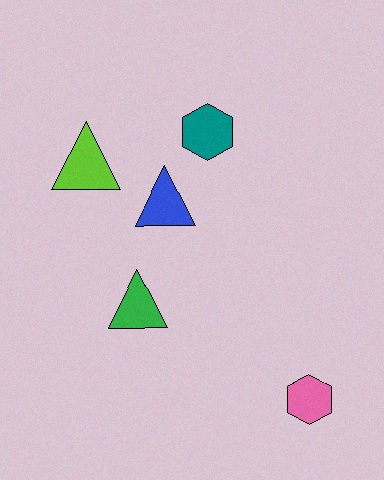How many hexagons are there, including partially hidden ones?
There are 2 hexagons.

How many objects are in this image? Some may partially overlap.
There are 5 objects.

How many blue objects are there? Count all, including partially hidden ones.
There is 1 blue object.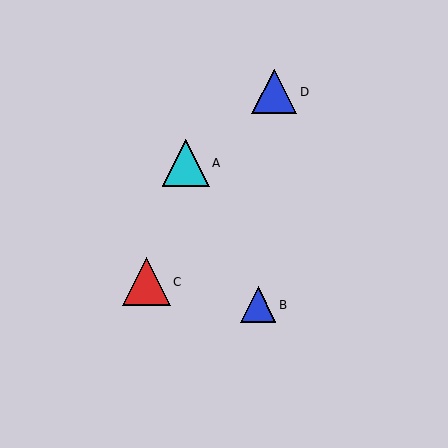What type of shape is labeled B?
Shape B is a blue triangle.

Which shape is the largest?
The red triangle (labeled C) is the largest.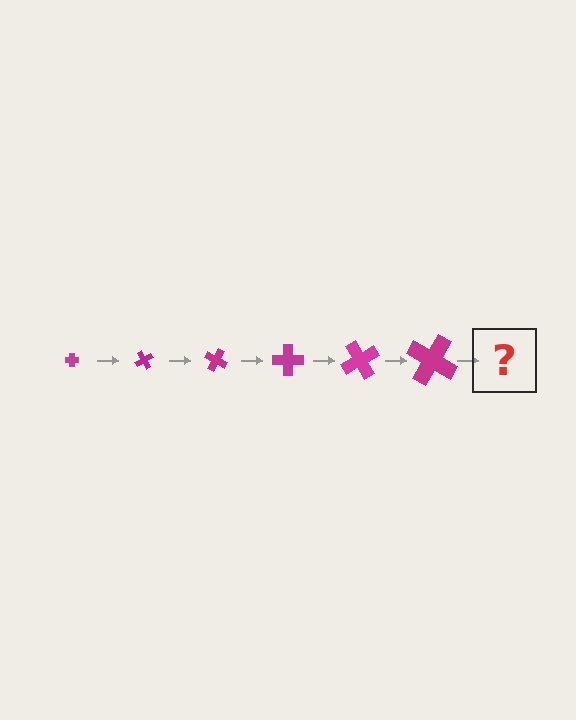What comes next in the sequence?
The next element should be a cross, larger than the previous one and rotated 360 degrees from the start.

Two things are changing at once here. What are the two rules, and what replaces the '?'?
The two rules are that the cross grows larger each step and it rotates 60 degrees each step. The '?' should be a cross, larger than the previous one and rotated 360 degrees from the start.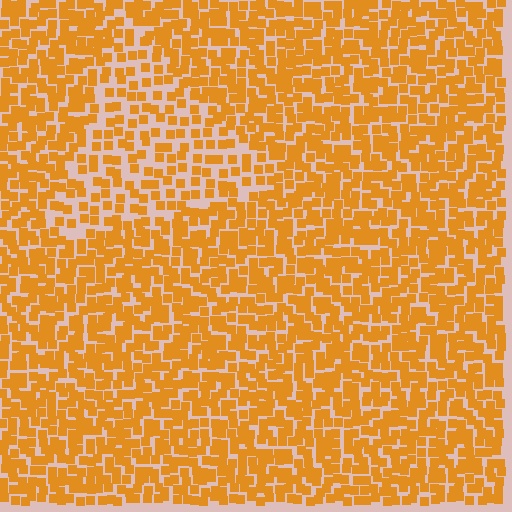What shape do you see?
I see a triangle.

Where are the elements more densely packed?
The elements are more densely packed outside the triangle boundary.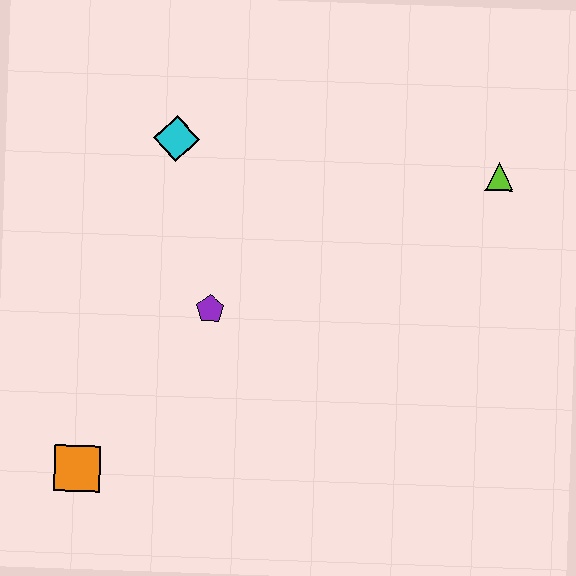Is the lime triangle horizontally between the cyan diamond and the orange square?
No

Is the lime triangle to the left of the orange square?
No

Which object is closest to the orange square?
The purple pentagon is closest to the orange square.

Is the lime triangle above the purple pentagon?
Yes